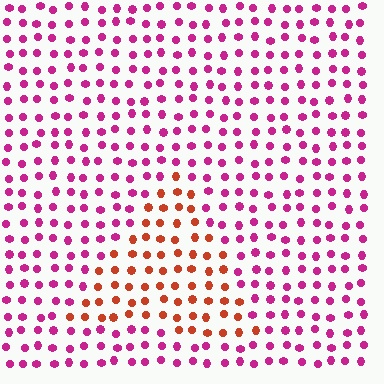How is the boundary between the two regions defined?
The boundary is defined purely by a slight shift in hue (about 50 degrees). Spacing, size, and orientation are identical on both sides.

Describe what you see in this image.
The image is filled with small magenta elements in a uniform arrangement. A triangle-shaped region is visible where the elements are tinted to a slightly different hue, forming a subtle color boundary.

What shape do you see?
I see a triangle.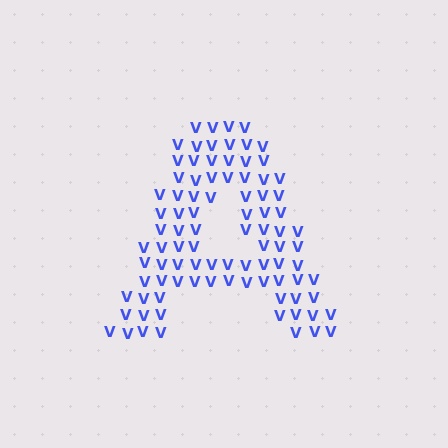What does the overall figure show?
The overall figure shows the letter A.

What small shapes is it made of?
It is made of small letter V's.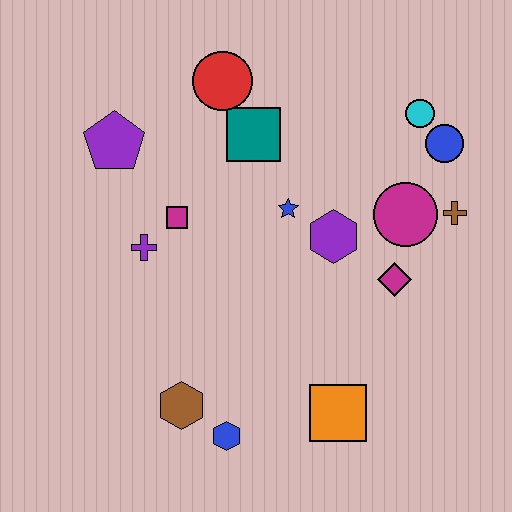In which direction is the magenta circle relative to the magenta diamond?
The magenta circle is above the magenta diamond.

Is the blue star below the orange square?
No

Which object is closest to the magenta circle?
The brown cross is closest to the magenta circle.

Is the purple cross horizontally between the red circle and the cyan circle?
No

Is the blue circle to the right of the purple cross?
Yes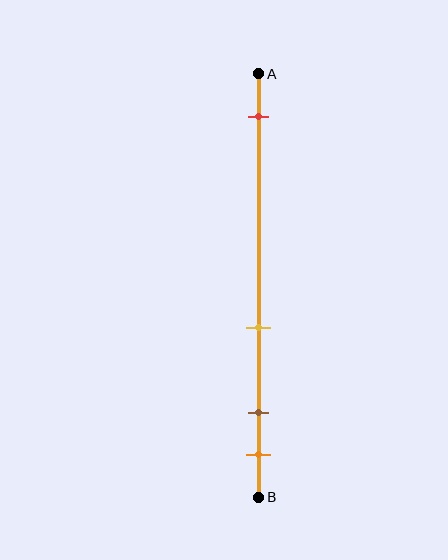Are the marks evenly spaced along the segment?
No, the marks are not evenly spaced.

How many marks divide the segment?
There are 4 marks dividing the segment.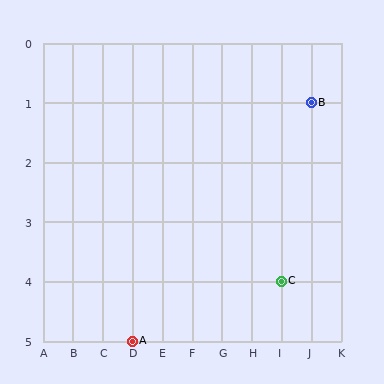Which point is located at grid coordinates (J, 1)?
Point B is at (J, 1).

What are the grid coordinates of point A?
Point A is at grid coordinates (D, 5).